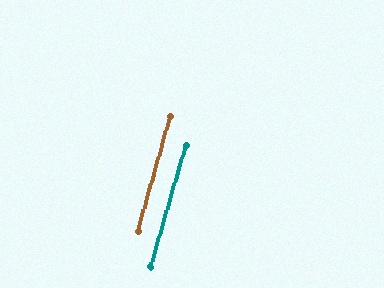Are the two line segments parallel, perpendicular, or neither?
Parallel — their directions differ by only 0.3°.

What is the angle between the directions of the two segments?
Approximately 0 degrees.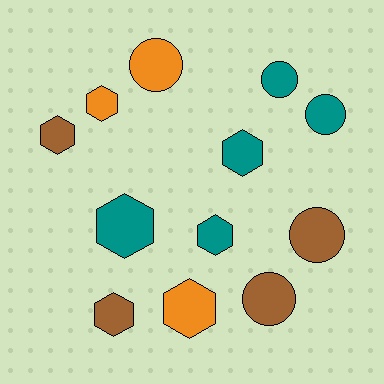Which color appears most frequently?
Teal, with 5 objects.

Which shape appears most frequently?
Hexagon, with 7 objects.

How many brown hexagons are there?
There are 2 brown hexagons.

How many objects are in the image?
There are 12 objects.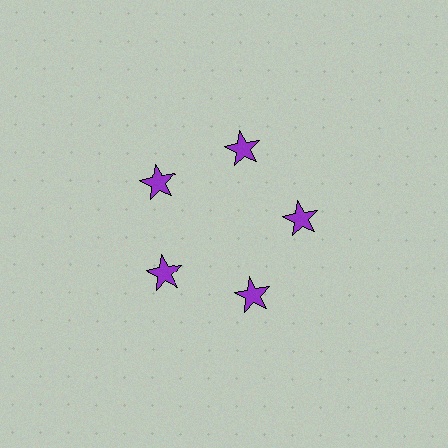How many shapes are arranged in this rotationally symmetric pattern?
There are 5 shapes, arranged in 5 groups of 1.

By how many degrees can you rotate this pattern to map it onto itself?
The pattern maps onto itself every 72 degrees of rotation.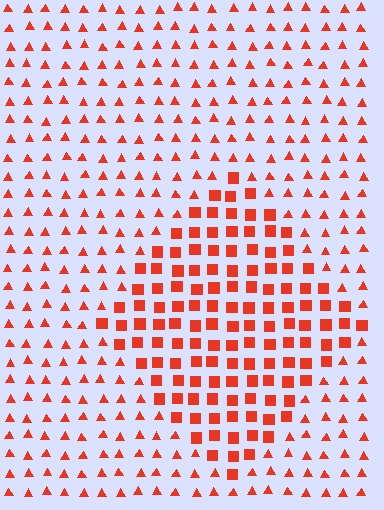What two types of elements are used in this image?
The image uses squares inside the diamond region and triangles outside it.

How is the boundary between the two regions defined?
The boundary is defined by a change in element shape: squares inside vs. triangles outside. All elements share the same color and spacing.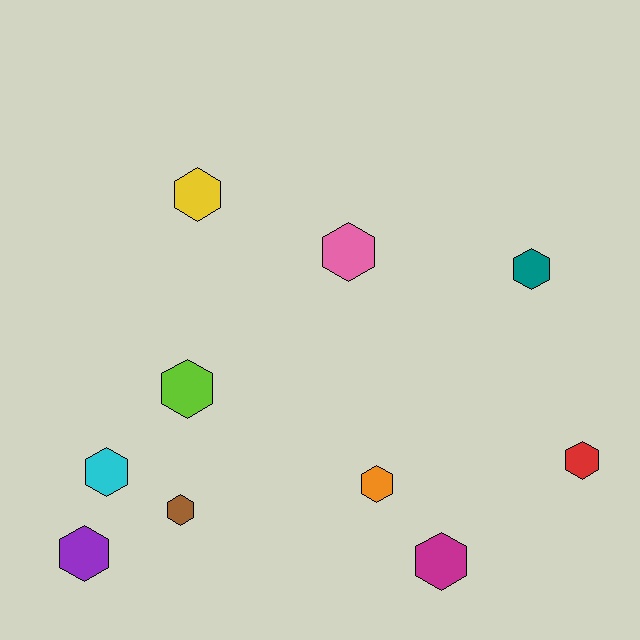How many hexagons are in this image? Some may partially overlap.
There are 10 hexagons.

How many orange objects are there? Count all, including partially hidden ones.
There is 1 orange object.